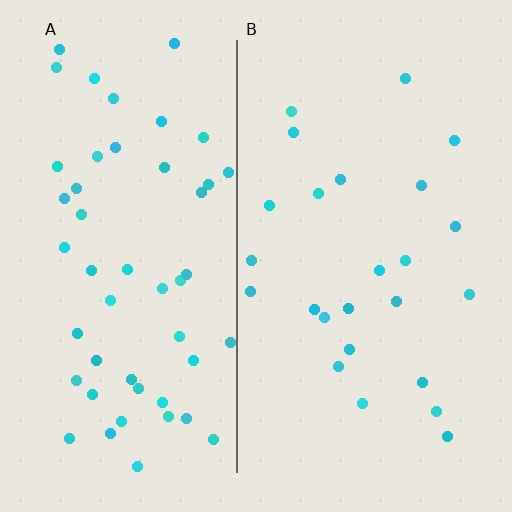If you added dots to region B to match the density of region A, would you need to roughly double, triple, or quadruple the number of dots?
Approximately double.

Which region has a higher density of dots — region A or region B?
A (the left).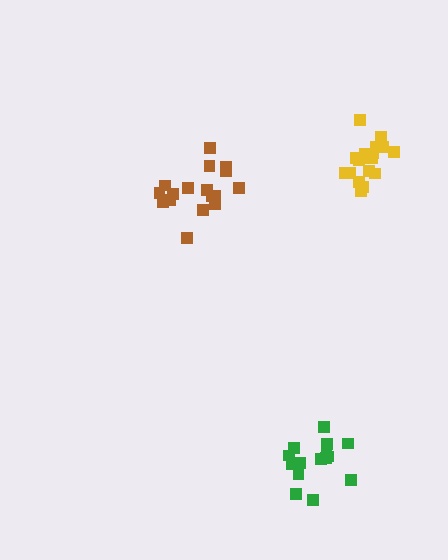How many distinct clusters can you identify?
There are 3 distinct clusters.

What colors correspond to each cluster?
The clusters are colored: green, brown, yellow.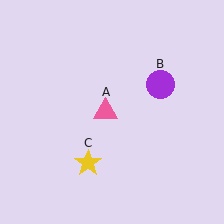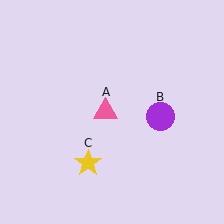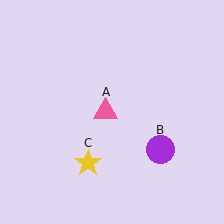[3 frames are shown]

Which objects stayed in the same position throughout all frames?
Pink triangle (object A) and yellow star (object C) remained stationary.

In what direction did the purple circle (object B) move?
The purple circle (object B) moved down.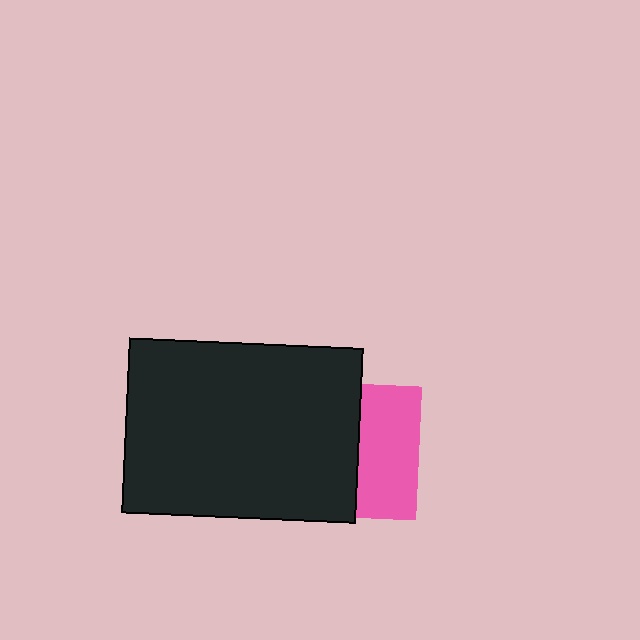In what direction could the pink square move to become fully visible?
The pink square could move right. That would shift it out from behind the black rectangle entirely.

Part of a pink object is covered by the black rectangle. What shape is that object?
It is a square.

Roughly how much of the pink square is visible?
A small part of it is visible (roughly 45%).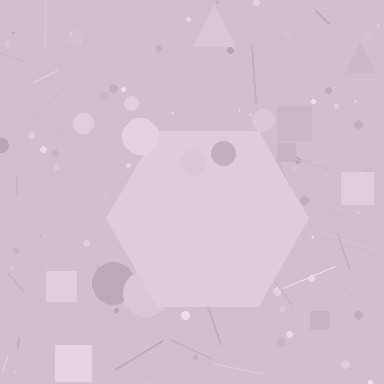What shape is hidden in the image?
A hexagon is hidden in the image.